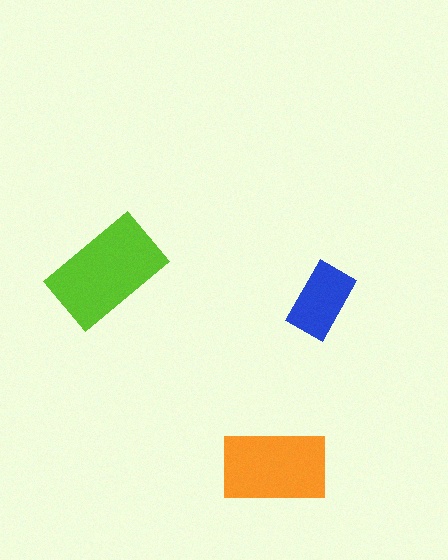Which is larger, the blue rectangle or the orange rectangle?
The orange one.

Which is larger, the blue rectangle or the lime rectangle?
The lime one.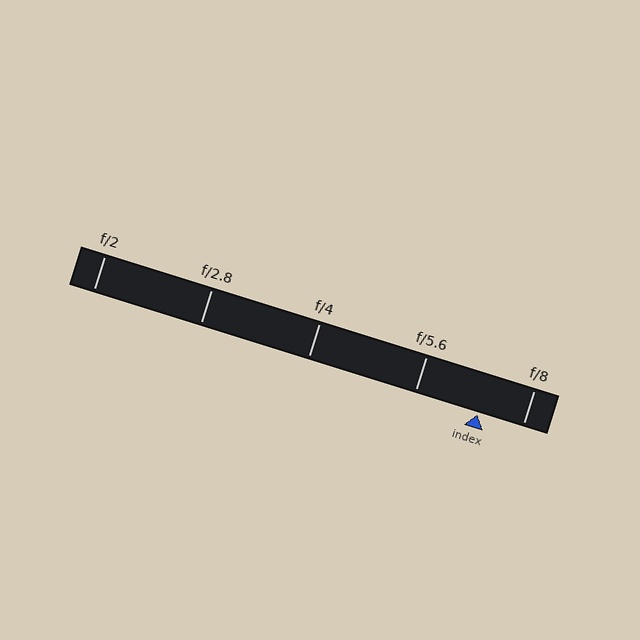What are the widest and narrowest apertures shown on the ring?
The widest aperture shown is f/2 and the narrowest is f/8.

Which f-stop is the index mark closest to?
The index mark is closest to f/8.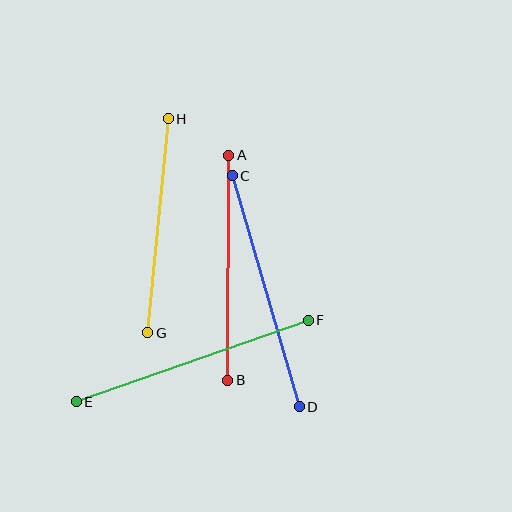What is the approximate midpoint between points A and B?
The midpoint is at approximately (228, 268) pixels.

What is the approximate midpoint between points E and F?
The midpoint is at approximately (192, 361) pixels.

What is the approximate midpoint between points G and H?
The midpoint is at approximately (158, 226) pixels.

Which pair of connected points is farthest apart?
Points E and F are farthest apart.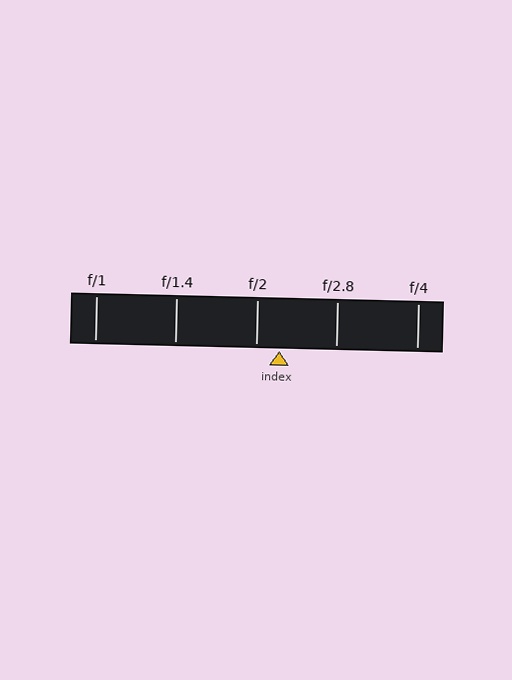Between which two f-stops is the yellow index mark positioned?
The index mark is between f/2 and f/2.8.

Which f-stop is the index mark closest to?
The index mark is closest to f/2.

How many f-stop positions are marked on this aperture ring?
There are 5 f-stop positions marked.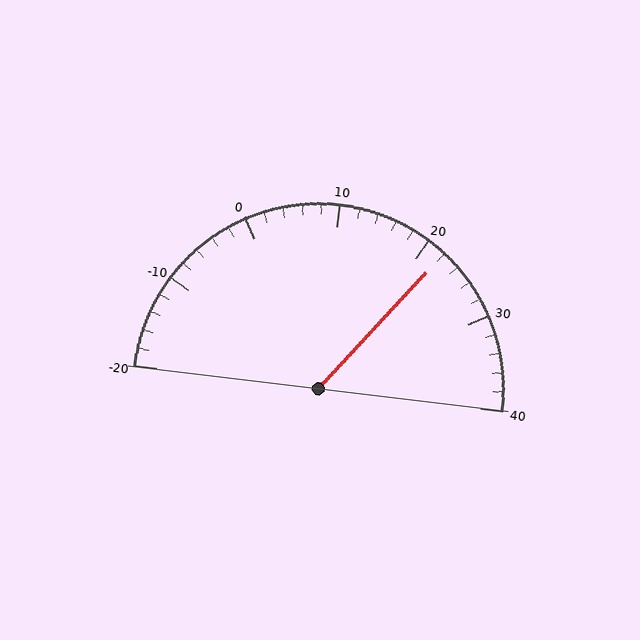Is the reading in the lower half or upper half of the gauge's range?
The reading is in the upper half of the range (-20 to 40).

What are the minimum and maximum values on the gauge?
The gauge ranges from -20 to 40.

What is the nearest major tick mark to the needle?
The nearest major tick mark is 20.